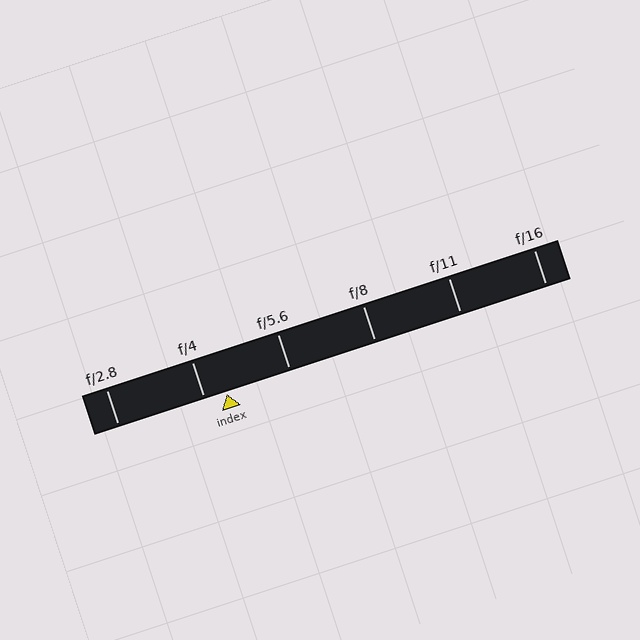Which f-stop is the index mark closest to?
The index mark is closest to f/4.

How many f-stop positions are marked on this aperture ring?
There are 6 f-stop positions marked.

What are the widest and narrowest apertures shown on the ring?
The widest aperture shown is f/2.8 and the narrowest is f/16.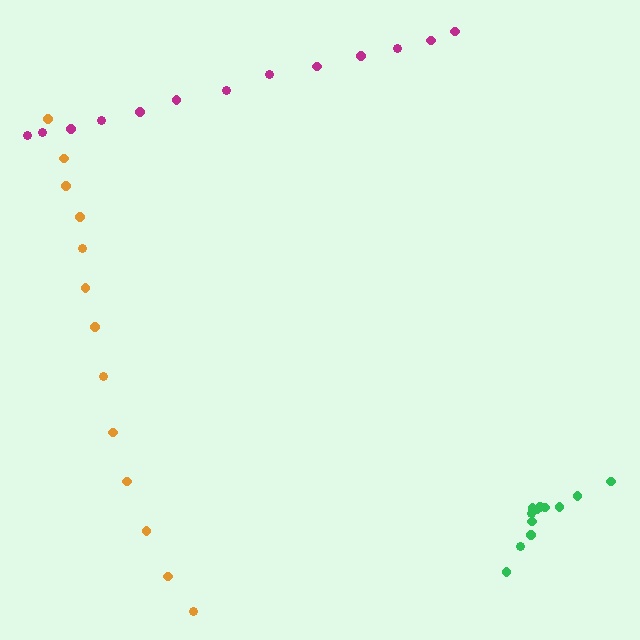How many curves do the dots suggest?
There are 3 distinct paths.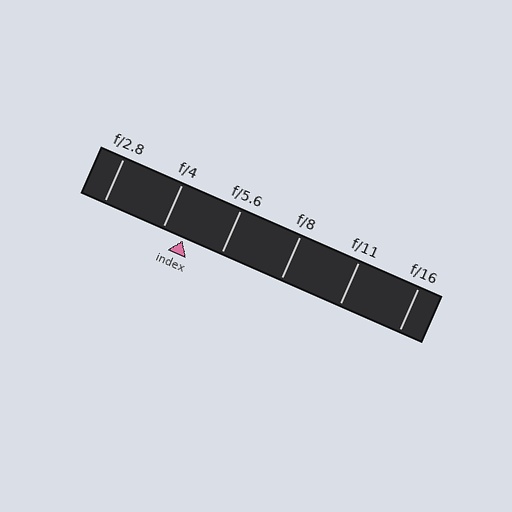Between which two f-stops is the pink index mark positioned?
The index mark is between f/4 and f/5.6.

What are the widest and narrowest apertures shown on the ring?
The widest aperture shown is f/2.8 and the narrowest is f/16.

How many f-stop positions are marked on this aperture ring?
There are 6 f-stop positions marked.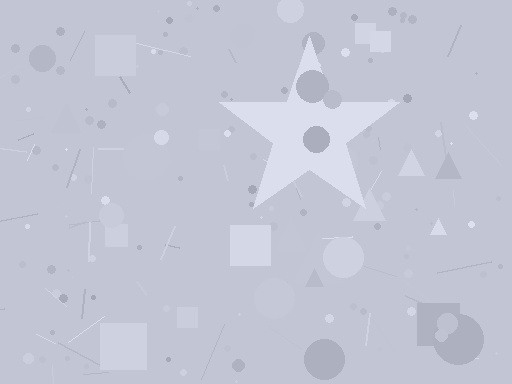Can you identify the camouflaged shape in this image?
The camouflaged shape is a star.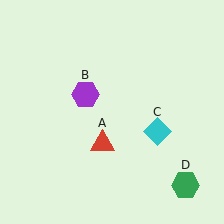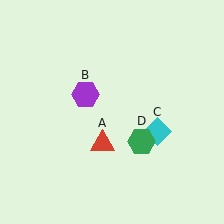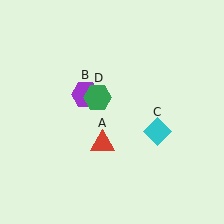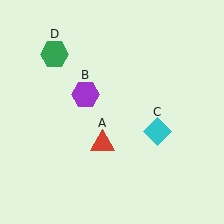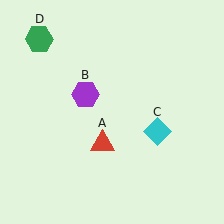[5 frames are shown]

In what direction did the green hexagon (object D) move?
The green hexagon (object D) moved up and to the left.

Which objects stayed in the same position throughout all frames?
Red triangle (object A) and purple hexagon (object B) and cyan diamond (object C) remained stationary.